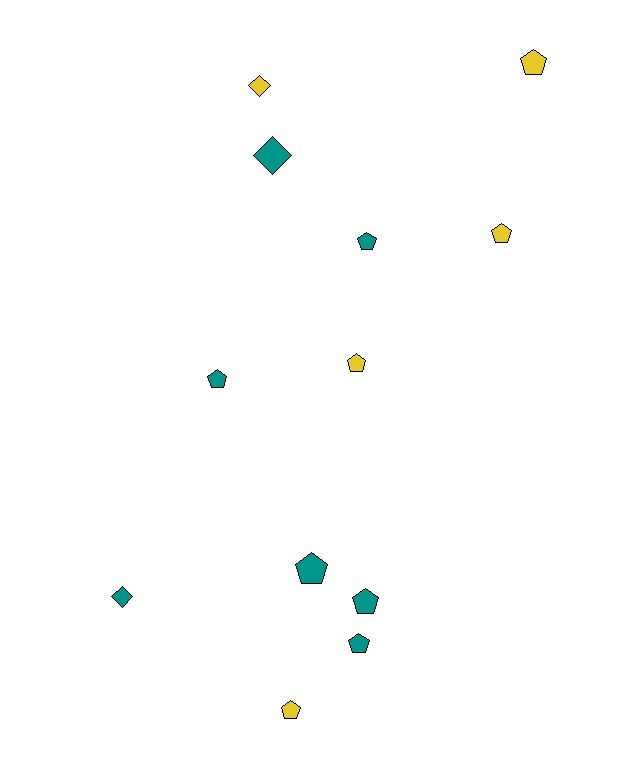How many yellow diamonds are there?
There is 1 yellow diamond.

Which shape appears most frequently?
Pentagon, with 9 objects.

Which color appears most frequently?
Teal, with 7 objects.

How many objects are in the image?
There are 12 objects.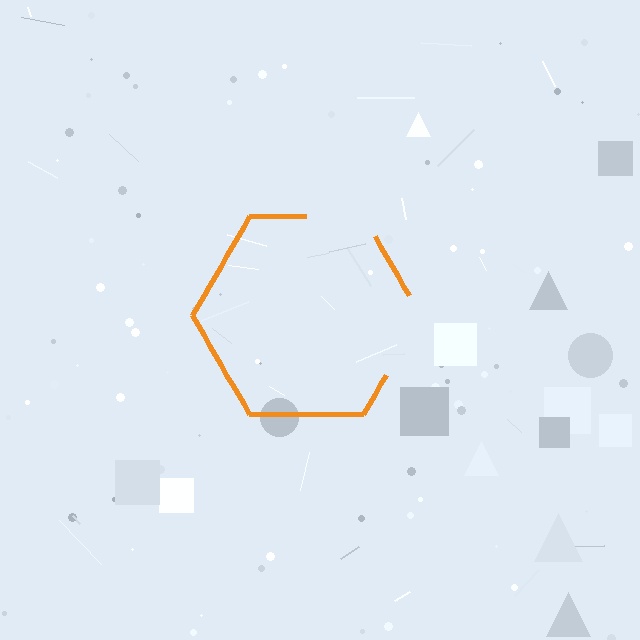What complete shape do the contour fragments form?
The contour fragments form a hexagon.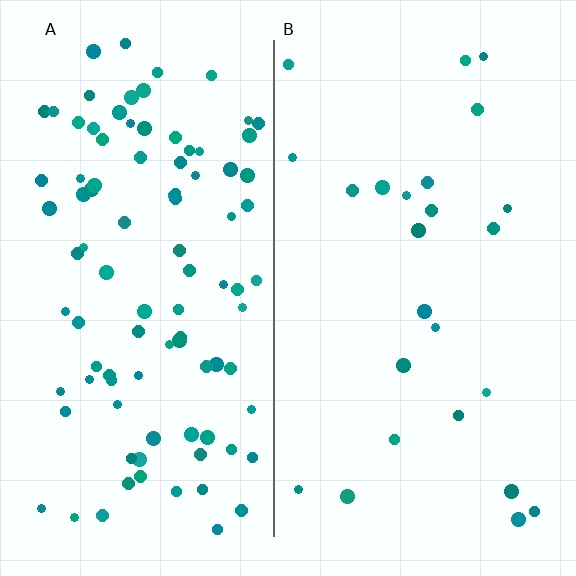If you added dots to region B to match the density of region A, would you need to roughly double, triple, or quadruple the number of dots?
Approximately quadruple.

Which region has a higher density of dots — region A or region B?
A (the left).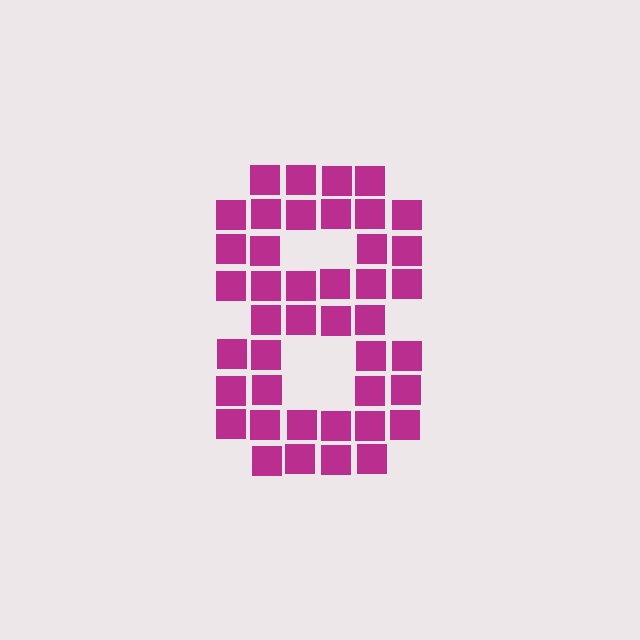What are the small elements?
The small elements are squares.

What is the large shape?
The large shape is the digit 8.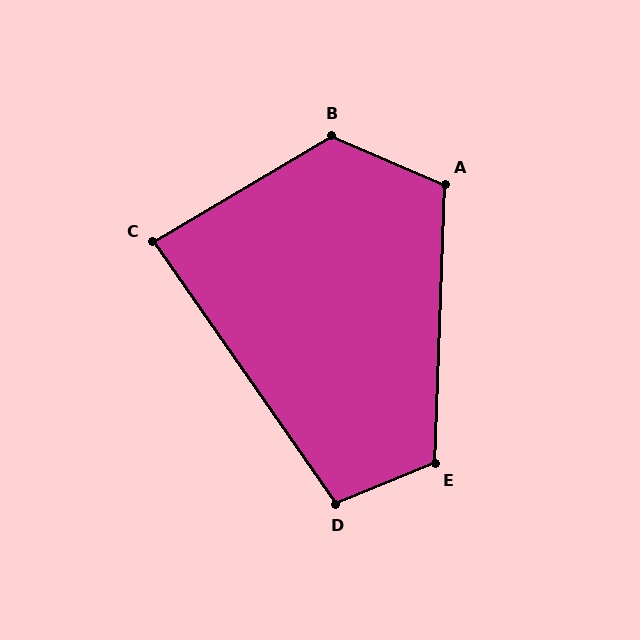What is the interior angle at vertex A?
Approximately 111 degrees (obtuse).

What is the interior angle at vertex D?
Approximately 103 degrees (obtuse).